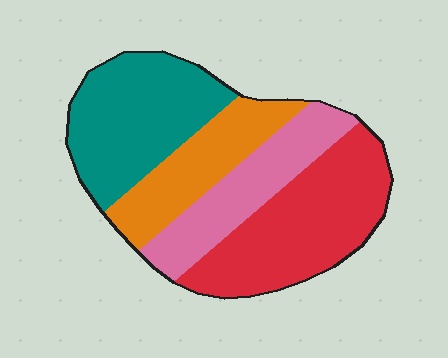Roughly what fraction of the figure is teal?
Teal covers around 30% of the figure.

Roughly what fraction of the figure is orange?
Orange covers 19% of the figure.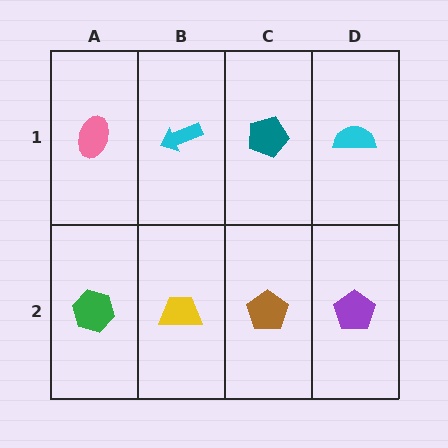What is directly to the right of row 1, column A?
A cyan arrow.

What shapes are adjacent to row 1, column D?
A purple pentagon (row 2, column D), a teal pentagon (row 1, column C).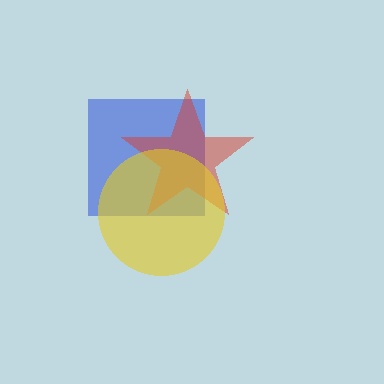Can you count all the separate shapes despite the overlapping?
Yes, there are 3 separate shapes.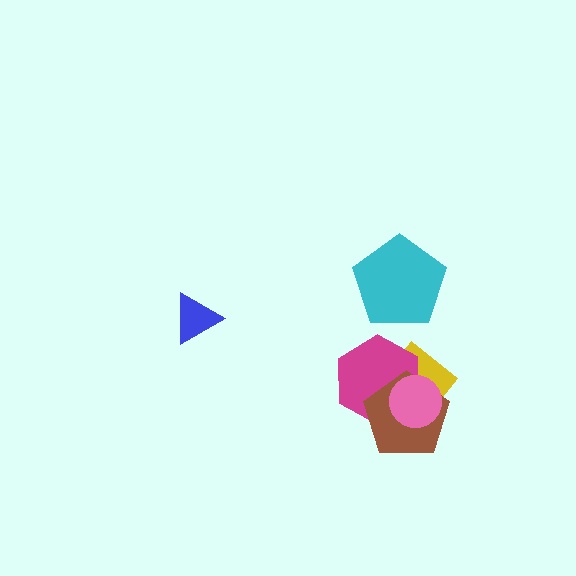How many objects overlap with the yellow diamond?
3 objects overlap with the yellow diamond.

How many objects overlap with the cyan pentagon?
0 objects overlap with the cyan pentagon.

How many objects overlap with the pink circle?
3 objects overlap with the pink circle.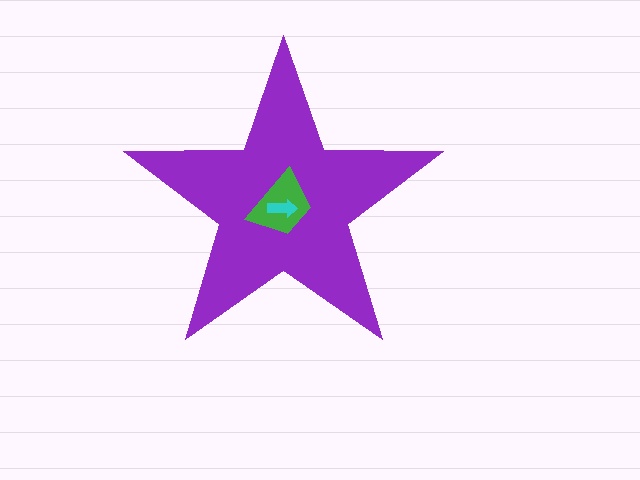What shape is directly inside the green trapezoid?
The cyan arrow.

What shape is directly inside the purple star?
The green trapezoid.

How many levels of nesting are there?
3.